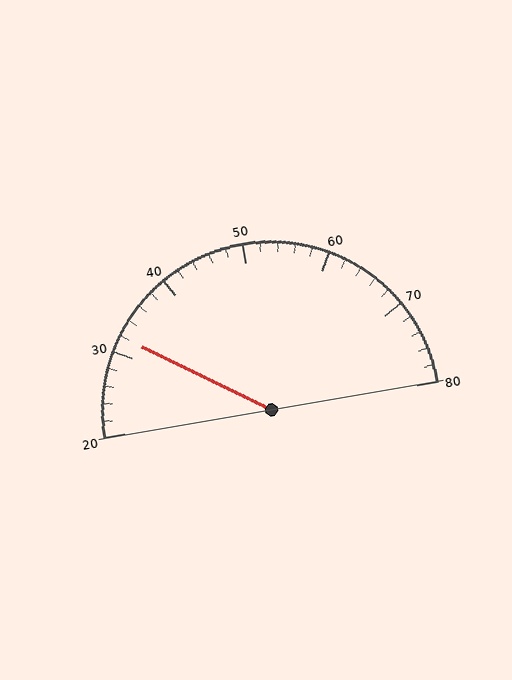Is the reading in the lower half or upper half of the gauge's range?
The reading is in the lower half of the range (20 to 80).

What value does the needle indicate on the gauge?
The needle indicates approximately 32.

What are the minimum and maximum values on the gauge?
The gauge ranges from 20 to 80.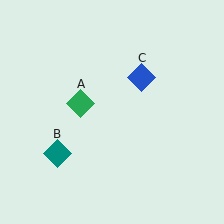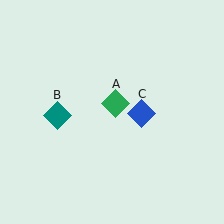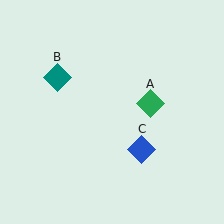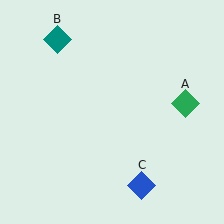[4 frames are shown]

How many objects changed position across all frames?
3 objects changed position: green diamond (object A), teal diamond (object B), blue diamond (object C).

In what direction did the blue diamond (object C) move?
The blue diamond (object C) moved down.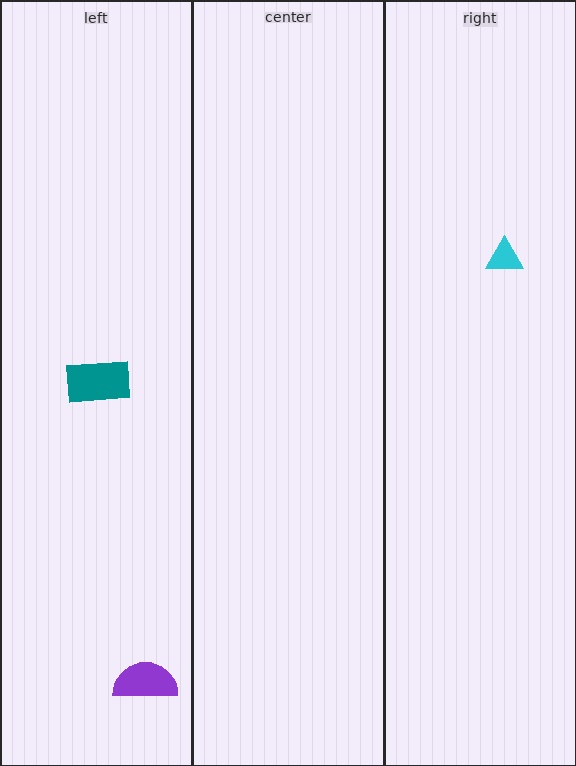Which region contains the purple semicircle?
The left region.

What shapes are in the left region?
The teal rectangle, the purple semicircle.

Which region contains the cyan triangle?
The right region.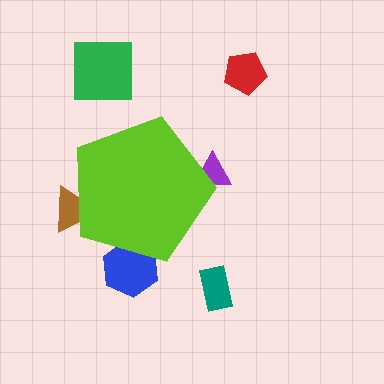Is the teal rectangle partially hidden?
No, the teal rectangle is fully visible.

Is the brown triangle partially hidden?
Yes, the brown triangle is partially hidden behind the lime pentagon.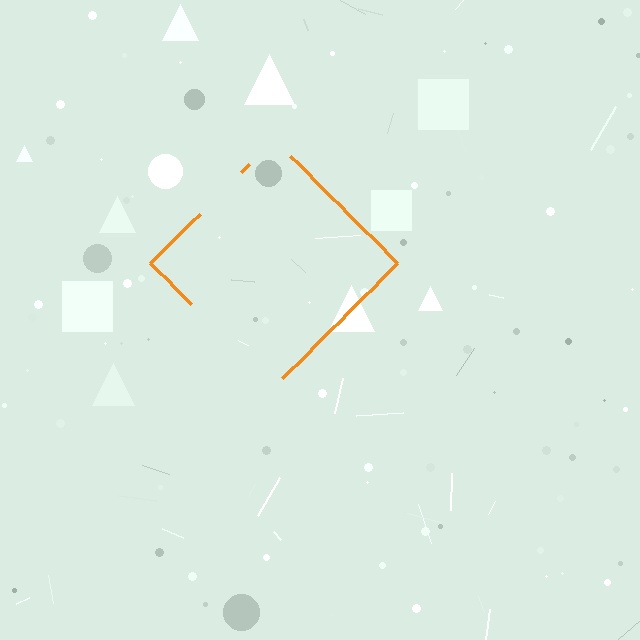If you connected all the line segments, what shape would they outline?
They would outline a diamond.